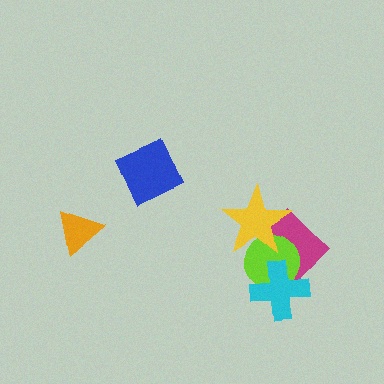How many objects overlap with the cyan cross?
2 objects overlap with the cyan cross.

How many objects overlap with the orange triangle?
0 objects overlap with the orange triangle.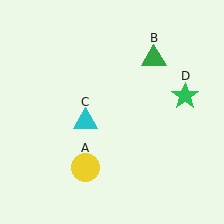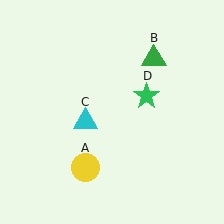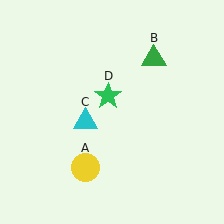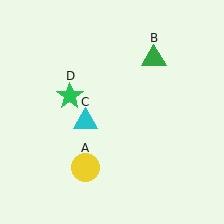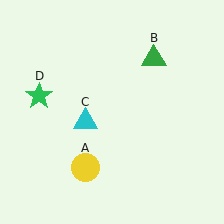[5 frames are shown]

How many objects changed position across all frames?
1 object changed position: green star (object D).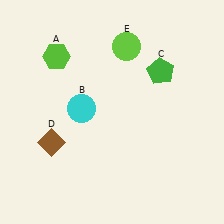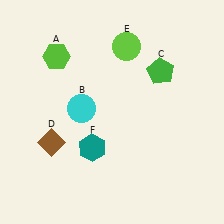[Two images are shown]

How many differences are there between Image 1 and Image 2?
There is 1 difference between the two images.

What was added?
A teal hexagon (F) was added in Image 2.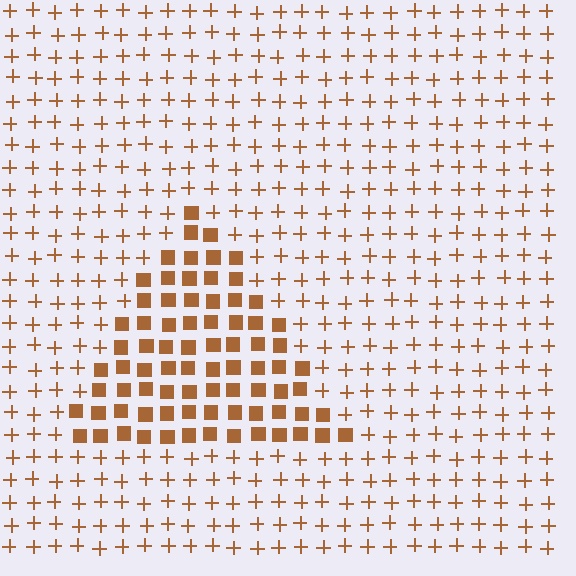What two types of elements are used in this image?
The image uses squares inside the triangle region and plus signs outside it.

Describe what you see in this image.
The image is filled with small brown elements arranged in a uniform grid. A triangle-shaped region contains squares, while the surrounding area contains plus signs. The boundary is defined purely by the change in element shape.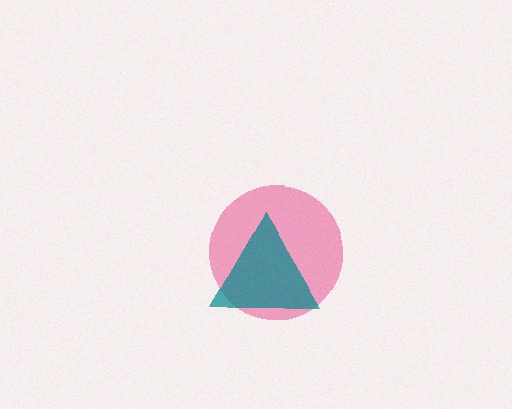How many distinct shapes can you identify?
There are 2 distinct shapes: a pink circle, a teal triangle.